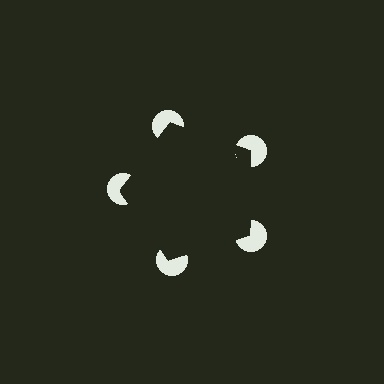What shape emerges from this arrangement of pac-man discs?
An illusory pentagon — its edges are inferred from the aligned wedge cuts in the pac-man discs, not physically drawn.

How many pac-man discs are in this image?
There are 5 — one at each vertex of the illusory pentagon.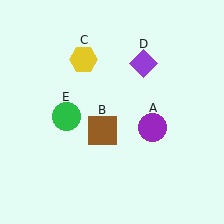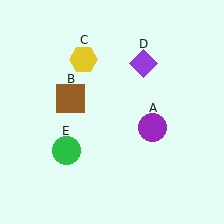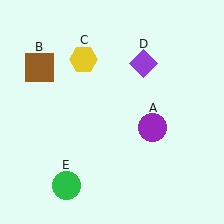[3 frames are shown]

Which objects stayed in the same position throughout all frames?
Purple circle (object A) and yellow hexagon (object C) and purple diamond (object D) remained stationary.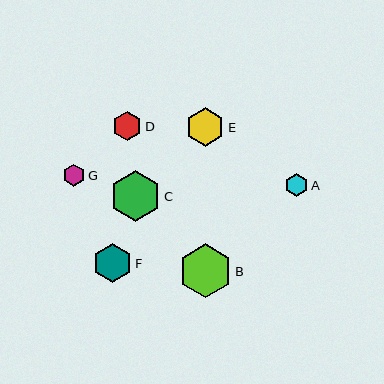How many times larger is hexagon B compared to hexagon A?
Hexagon B is approximately 2.4 times the size of hexagon A.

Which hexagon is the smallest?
Hexagon G is the smallest with a size of approximately 22 pixels.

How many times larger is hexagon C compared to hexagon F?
Hexagon C is approximately 1.3 times the size of hexagon F.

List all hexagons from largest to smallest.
From largest to smallest: B, C, F, E, D, A, G.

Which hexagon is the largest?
Hexagon B is the largest with a size of approximately 54 pixels.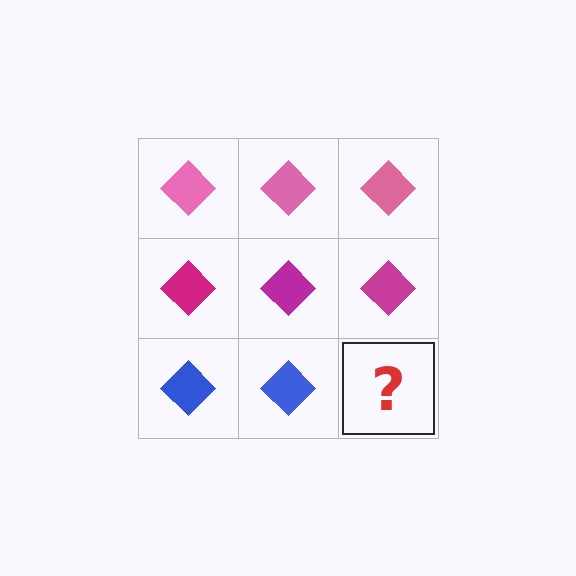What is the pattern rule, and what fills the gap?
The rule is that each row has a consistent color. The gap should be filled with a blue diamond.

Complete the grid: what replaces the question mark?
The question mark should be replaced with a blue diamond.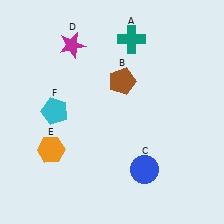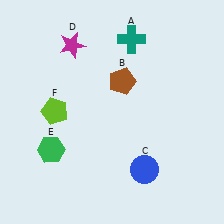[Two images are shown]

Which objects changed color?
E changed from orange to green. F changed from cyan to lime.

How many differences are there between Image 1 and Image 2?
There are 2 differences between the two images.